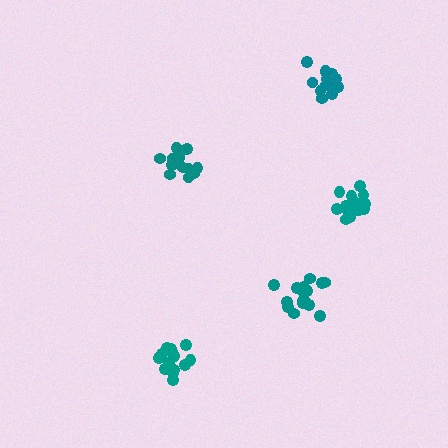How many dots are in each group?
Group 1: 14 dots, Group 2: 14 dots, Group 3: 17 dots, Group 4: 18 dots, Group 5: 16 dots (79 total).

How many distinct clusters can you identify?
There are 5 distinct clusters.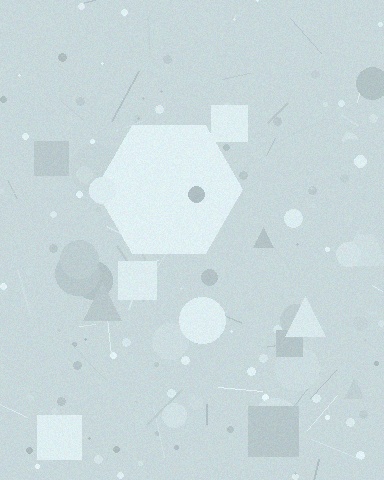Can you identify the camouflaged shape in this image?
The camouflaged shape is a hexagon.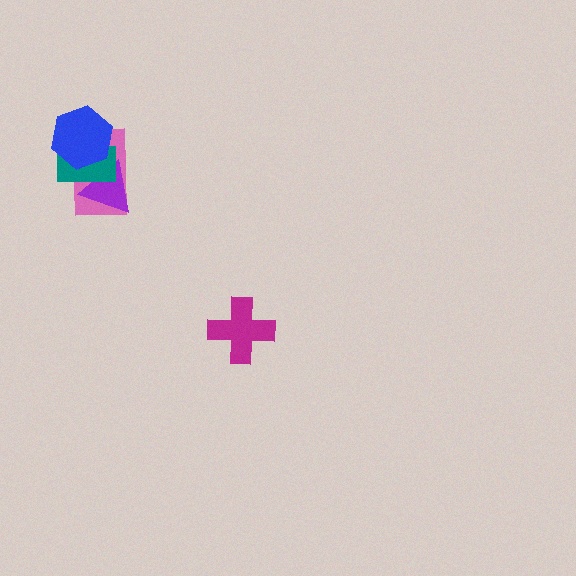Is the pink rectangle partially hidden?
Yes, it is partially covered by another shape.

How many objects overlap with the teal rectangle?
3 objects overlap with the teal rectangle.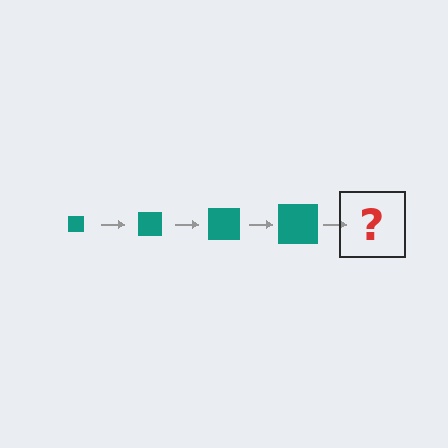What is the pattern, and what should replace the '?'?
The pattern is that the square gets progressively larger each step. The '?' should be a teal square, larger than the previous one.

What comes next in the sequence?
The next element should be a teal square, larger than the previous one.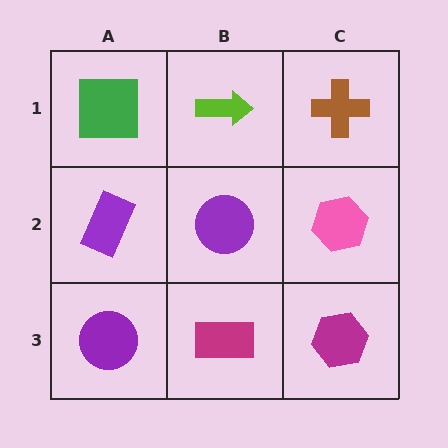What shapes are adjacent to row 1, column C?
A pink hexagon (row 2, column C), a lime arrow (row 1, column B).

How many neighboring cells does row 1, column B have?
3.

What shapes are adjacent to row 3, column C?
A pink hexagon (row 2, column C), a magenta rectangle (row 3, column B).